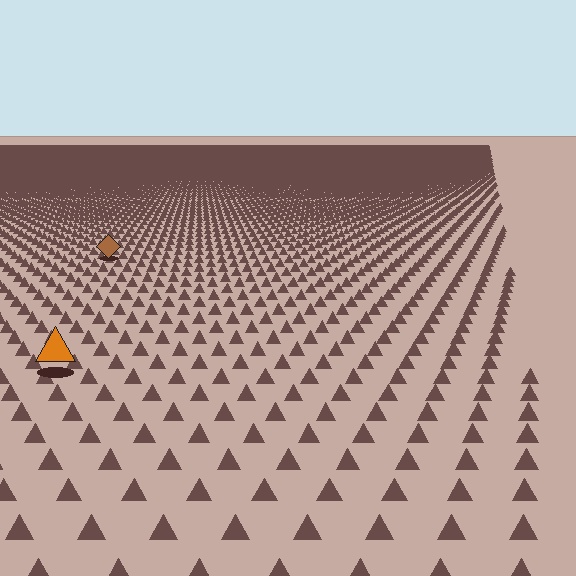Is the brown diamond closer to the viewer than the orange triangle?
No. The orange triangle is closer — you can tell from the texture gradient: the ground texture is coarser near it.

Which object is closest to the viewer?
The orange triangle is closest. The texture marks near it are larger and more spread out.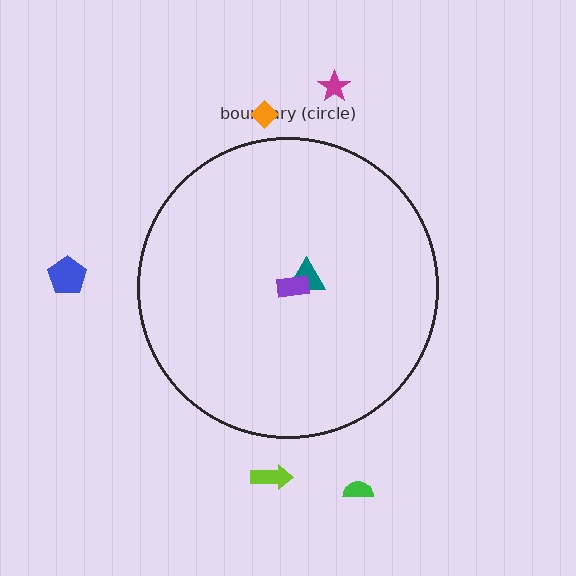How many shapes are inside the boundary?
2 inside, 5 outside.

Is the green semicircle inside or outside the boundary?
Outside.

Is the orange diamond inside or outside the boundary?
Outside.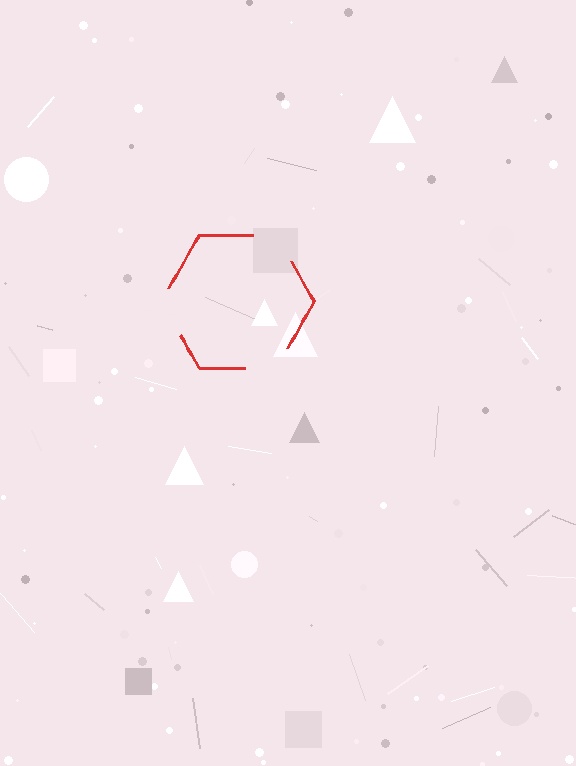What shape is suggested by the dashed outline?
The dashed outline suggests a hexagon.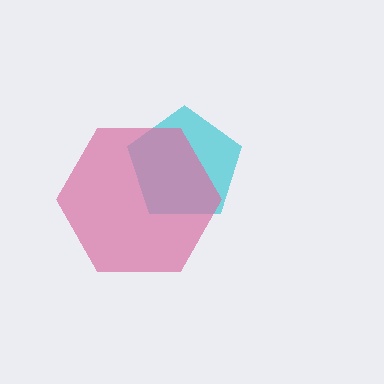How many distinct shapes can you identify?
There are 2 distinct shapes: a cyan pentagon, a pink hexagon.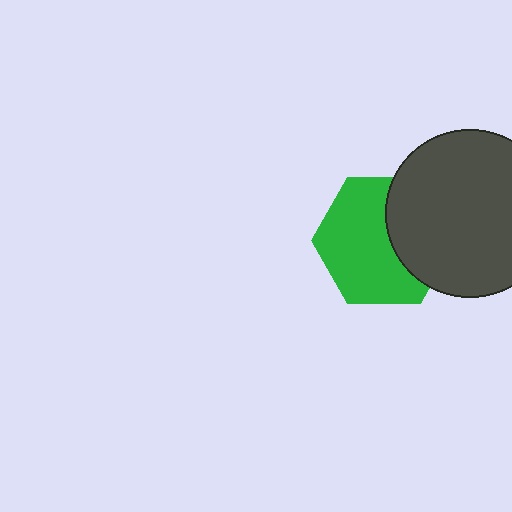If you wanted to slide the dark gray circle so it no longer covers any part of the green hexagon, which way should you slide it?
Slide it right — that is the most direct way to separate the two shapes.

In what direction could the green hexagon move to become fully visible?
The green hexagon could move left. That would shift it out from behind the dark gray circle entirely.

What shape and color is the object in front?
The object in front is a dark gray circle.